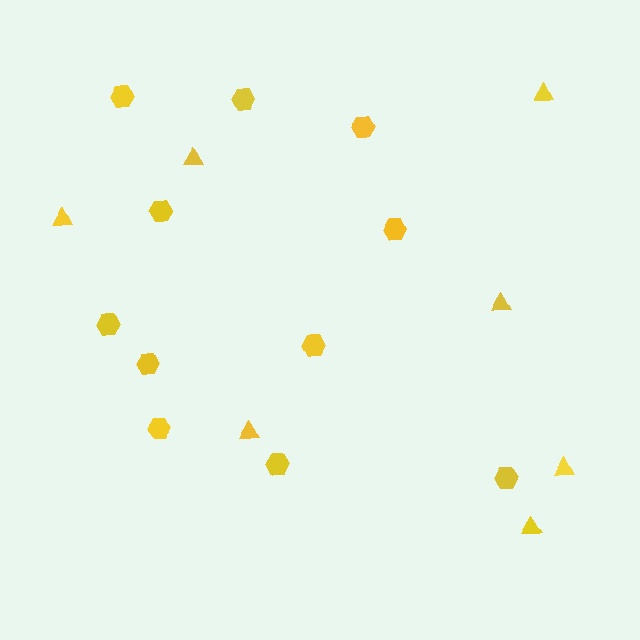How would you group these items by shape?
There are 2 groups: one group of triangles (7) and one group of hexagons (11).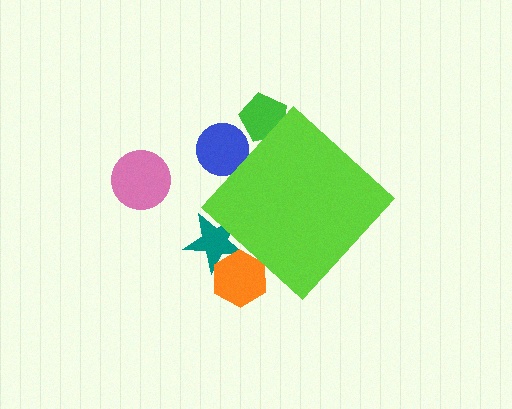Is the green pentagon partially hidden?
Yes, the green pentagon is partially hidden behind the lime diamond.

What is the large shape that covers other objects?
A lime diamond.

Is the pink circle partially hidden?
No, the pink circle is fully visible.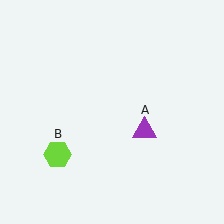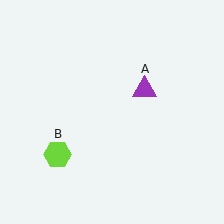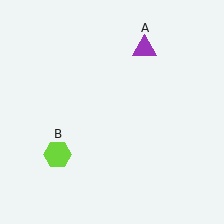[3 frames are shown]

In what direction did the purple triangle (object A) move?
The purple triangle (object A) moved up.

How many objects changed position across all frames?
1 object changed position: purple triangle (object A).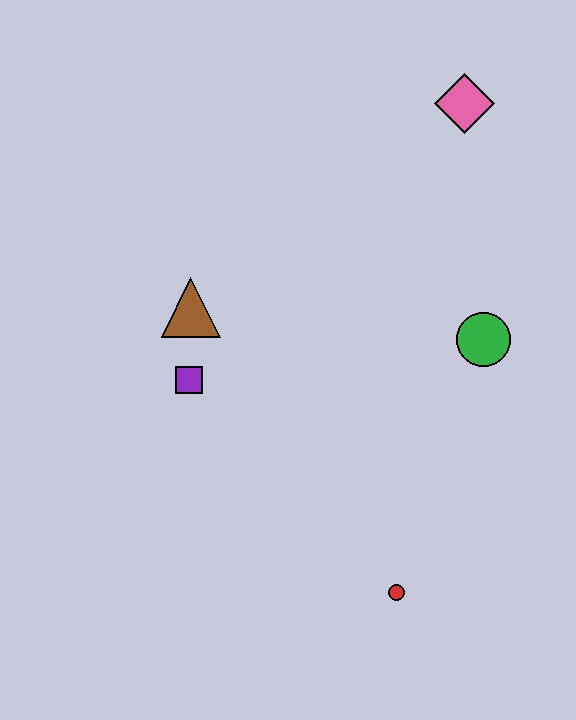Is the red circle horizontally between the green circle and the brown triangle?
Yes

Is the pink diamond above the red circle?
Yes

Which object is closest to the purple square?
The brown triangle is closest to the purple square.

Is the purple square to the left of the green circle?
Yes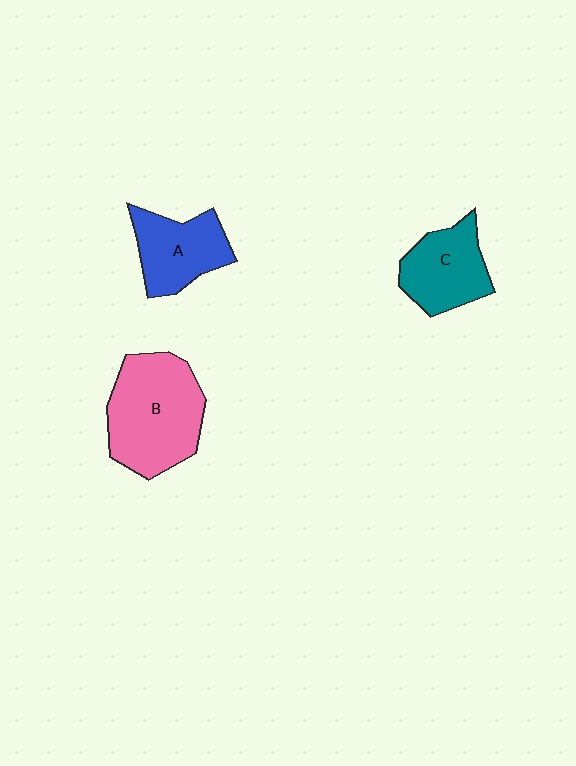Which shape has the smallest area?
Shape A (blue).